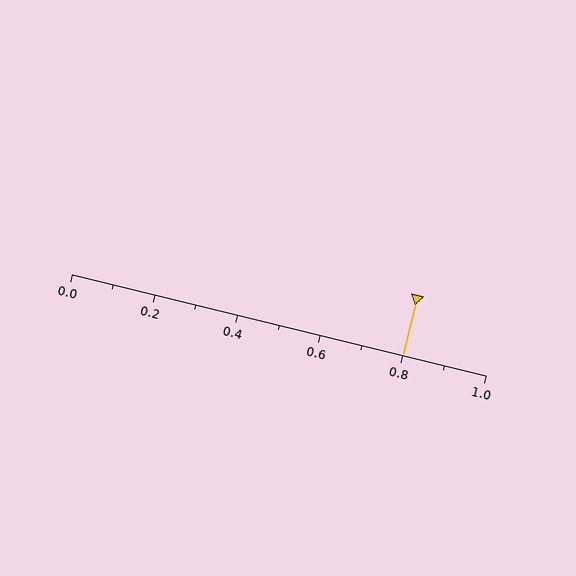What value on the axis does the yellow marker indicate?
The marker indicates approximately 0.8.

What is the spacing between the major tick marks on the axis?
The major ticks are spaced 0.2 apart.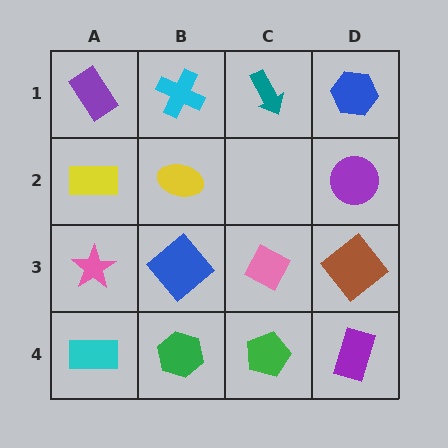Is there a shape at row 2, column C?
No, that cell is empty.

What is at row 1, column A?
A purple rectangle.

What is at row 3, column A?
A pink star.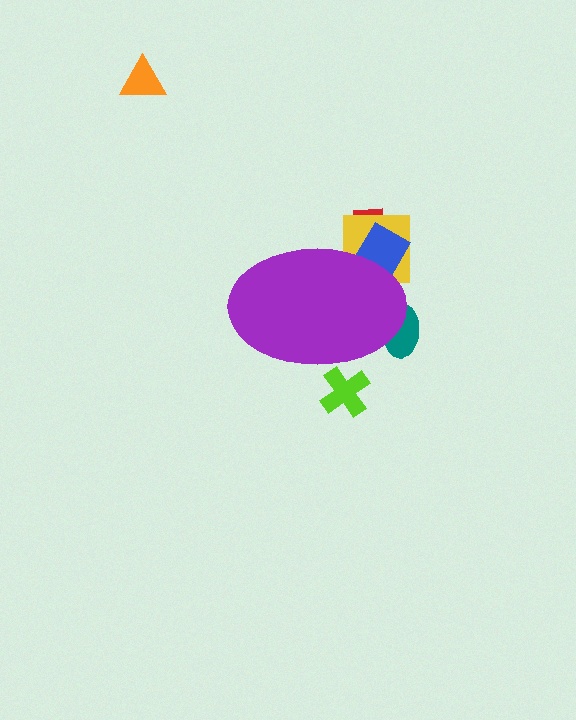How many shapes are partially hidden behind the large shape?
5 shapes are partially hidden.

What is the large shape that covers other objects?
A purple ellipse.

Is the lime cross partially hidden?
Yes, the lime cross is partially hidden behind the purple ellipse.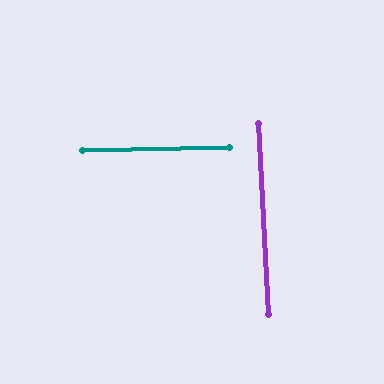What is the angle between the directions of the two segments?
Approximately 88 degrees.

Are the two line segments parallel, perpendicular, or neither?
Perpendicular — they meet at approximately 88°.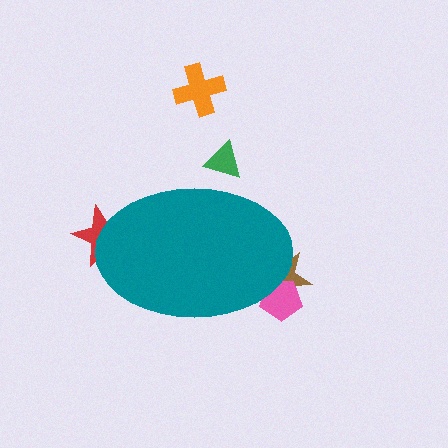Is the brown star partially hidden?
Yes, the brown star is partially hidden behind the teal ellipse.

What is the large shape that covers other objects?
A teal ellipse.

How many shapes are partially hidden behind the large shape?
4 shapes are partially hidden.